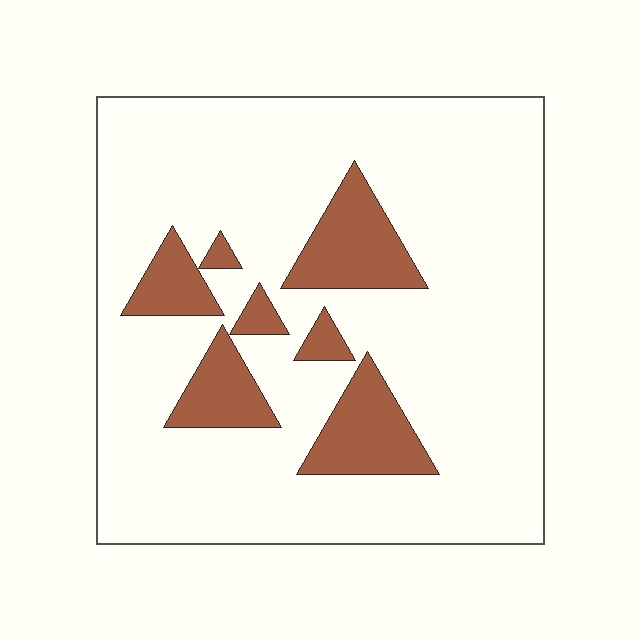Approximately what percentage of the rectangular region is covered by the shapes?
Approximately 15%.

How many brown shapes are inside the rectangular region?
7.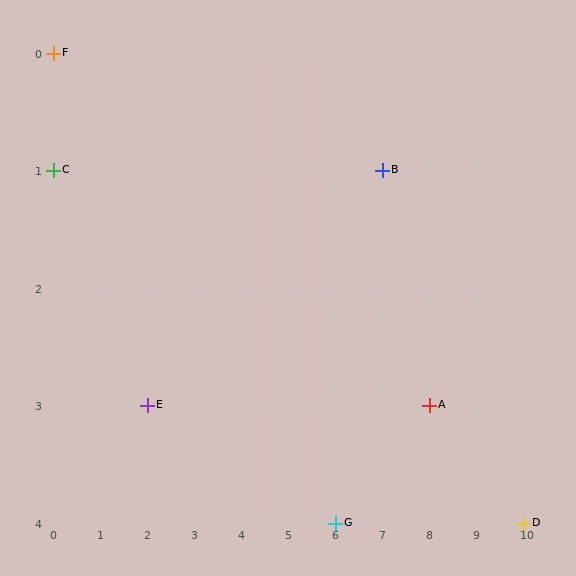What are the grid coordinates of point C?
Point C is at grid coordinates (0, 1).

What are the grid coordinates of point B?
Point B is at grid coordinates (7, 1).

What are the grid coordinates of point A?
Point A is at grid coordinates (8, 3).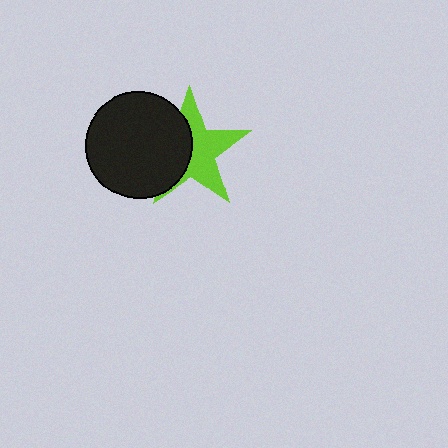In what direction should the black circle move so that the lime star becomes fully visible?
The black circle should move left. That is the shortest direction to clear the overlap and leave the lime star fully visible.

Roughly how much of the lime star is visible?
About half of it is visible (roughly 56%).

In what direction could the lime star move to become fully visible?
The lime star could move right. That would shift it out from behind the black circle entirely.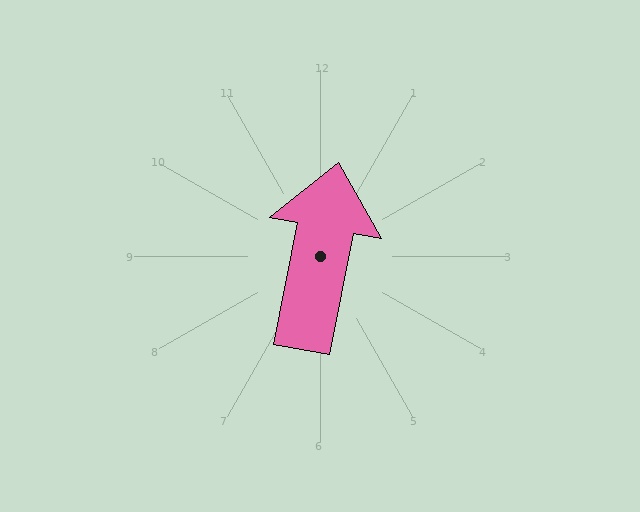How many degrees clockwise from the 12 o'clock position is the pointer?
Approximately 11 degrees.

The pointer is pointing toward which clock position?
Roughly 12 o'clock.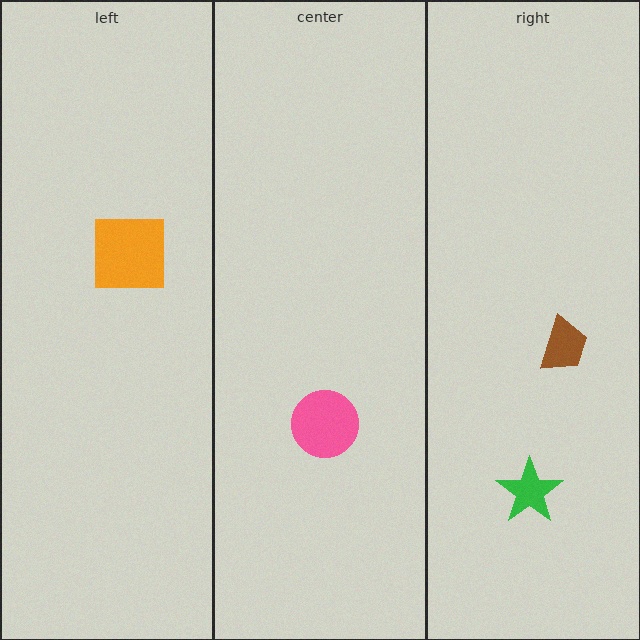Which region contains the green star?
The right region.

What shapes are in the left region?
The orange square.